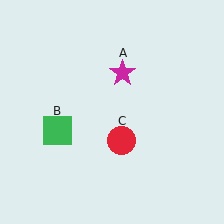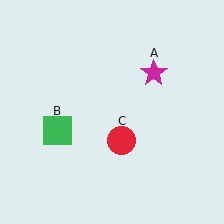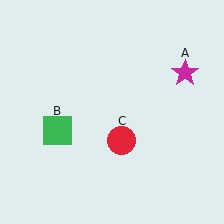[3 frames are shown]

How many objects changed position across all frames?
1 object changed position: magenta star (object A).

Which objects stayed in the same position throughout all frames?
Green square (object B) and red circle (object C) remained stationary.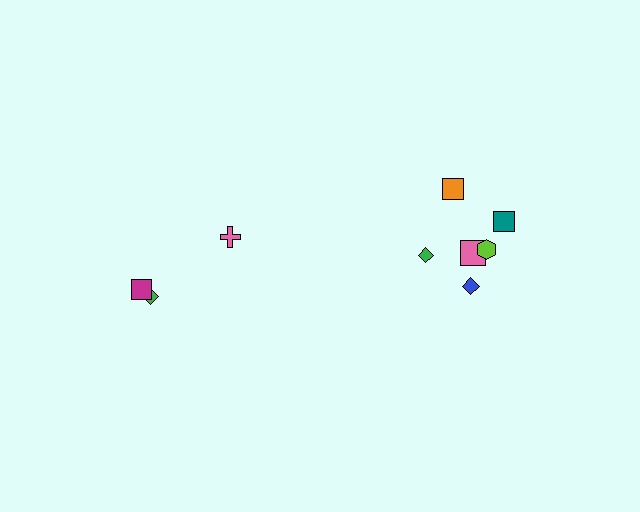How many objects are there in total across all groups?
There are 9 objects.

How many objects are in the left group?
There are 3 objects.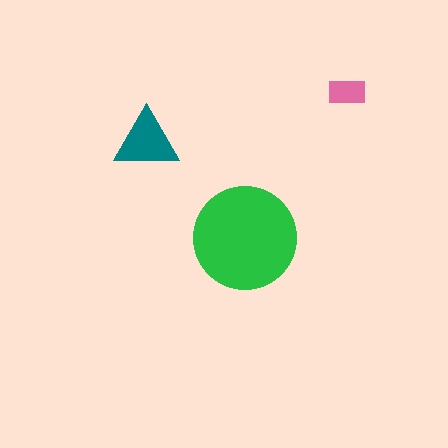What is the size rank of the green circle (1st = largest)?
1st.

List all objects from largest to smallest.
The green circle, the teal triangle, the pink rectangle.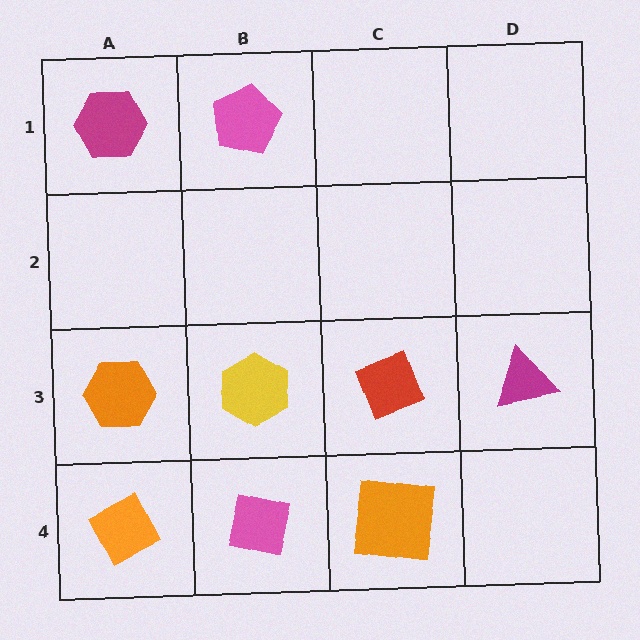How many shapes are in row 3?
4 shapes.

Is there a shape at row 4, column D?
No, that cell is empty.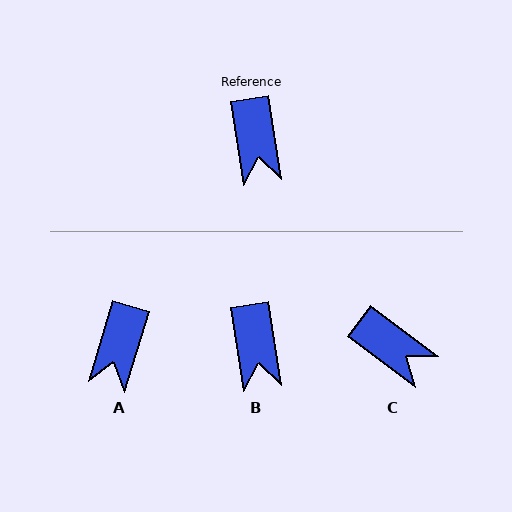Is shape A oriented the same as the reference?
No, it is off by about 25 degrees.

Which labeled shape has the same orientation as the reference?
B.